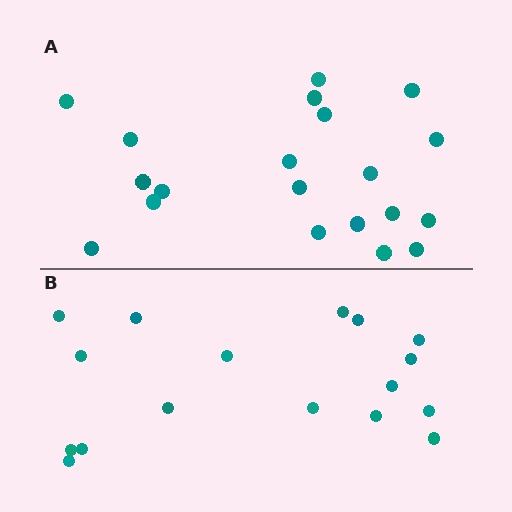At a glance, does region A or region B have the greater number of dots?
Region A (the top region) has more dots.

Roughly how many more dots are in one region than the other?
Region A has just a few more — roughly 2 or 3 more dots than region B.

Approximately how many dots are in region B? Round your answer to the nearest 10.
About 20 dots. (The exact count is 17, which rounds to 20.)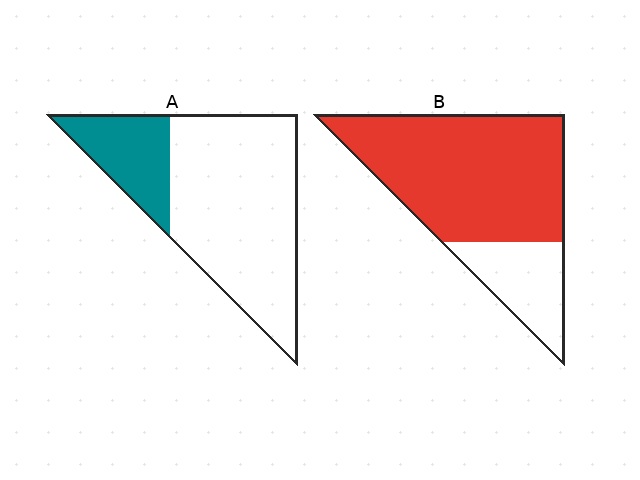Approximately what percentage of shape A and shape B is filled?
A is approximately 25% and B is approximately 75%.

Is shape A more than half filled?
No.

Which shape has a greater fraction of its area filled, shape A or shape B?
Shape B.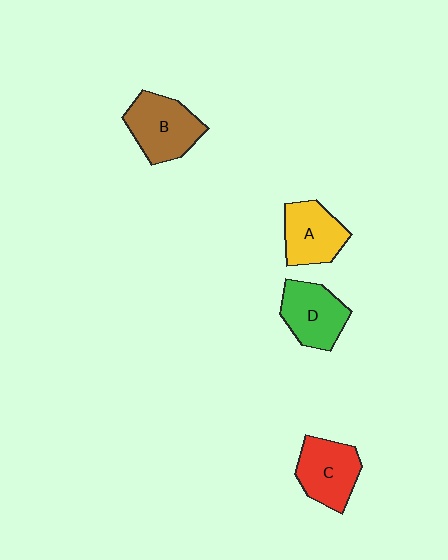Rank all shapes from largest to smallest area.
From largest to smallest: B (brown), C (red), D (green), A (yellow).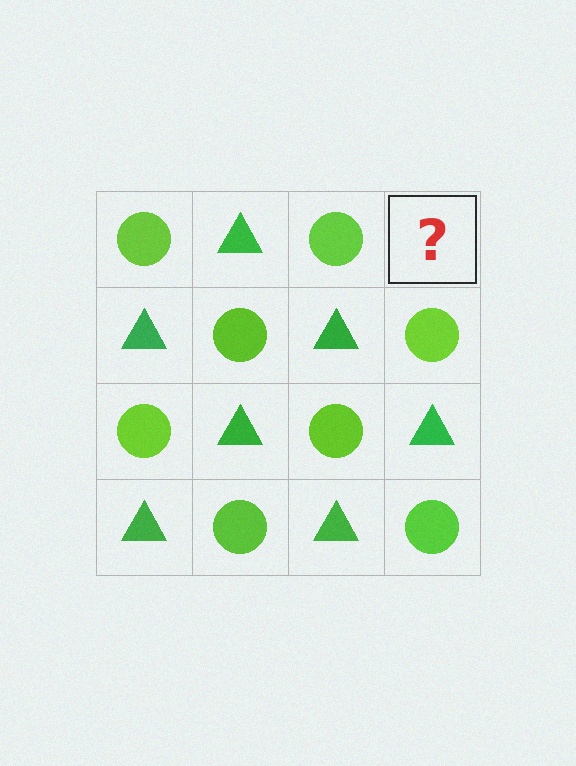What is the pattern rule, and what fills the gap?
The rule is that it alternates lime circle and green triangle in a checkerboard pattern. The gap should be filled with a green triangle.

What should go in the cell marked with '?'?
The missing cell should contain a green triangle.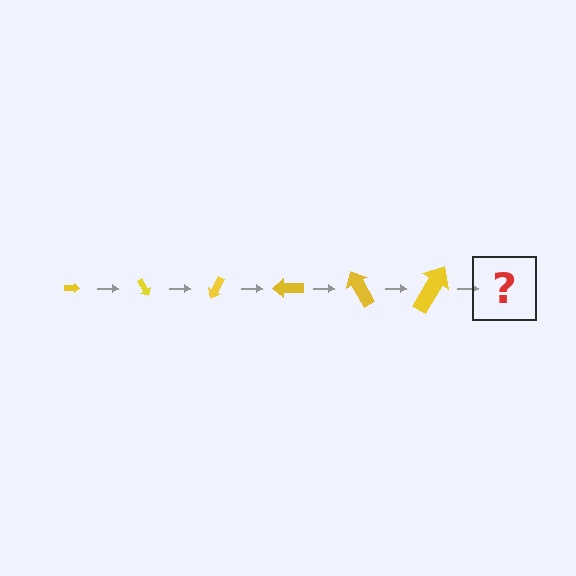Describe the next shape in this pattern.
It should be an arrow, larger than the previous one and rotated 360 degrees from the start.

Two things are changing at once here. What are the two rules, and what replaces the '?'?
The two rules are that the arrow grows larger each step and it rotates 60 degrees each step. The '?' should be an arrow, larger than the previous one and rotated 360 degrees from the start.